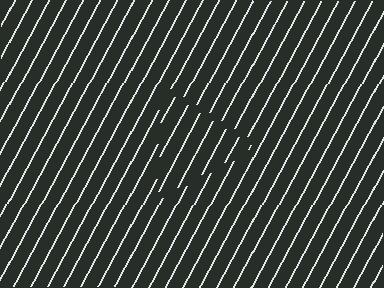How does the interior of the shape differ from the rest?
The interior of the shape contains the same grating, shifted by half a period — the contour is defined by the phase discontinuity where line-ends from the inner and outer gratings abut.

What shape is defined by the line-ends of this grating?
An illusory triangle. The interior of the shape contains the same grating, shifted by half a period — the contour is defined by the phase discontinuity where line-ends from the inner and outer gratings abut.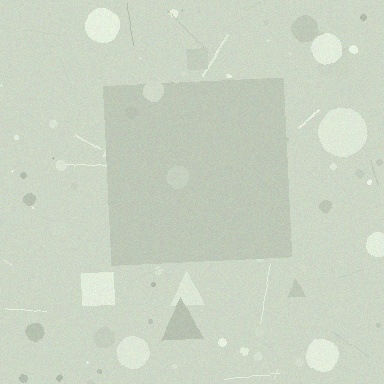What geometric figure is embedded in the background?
A square is embedded in the background.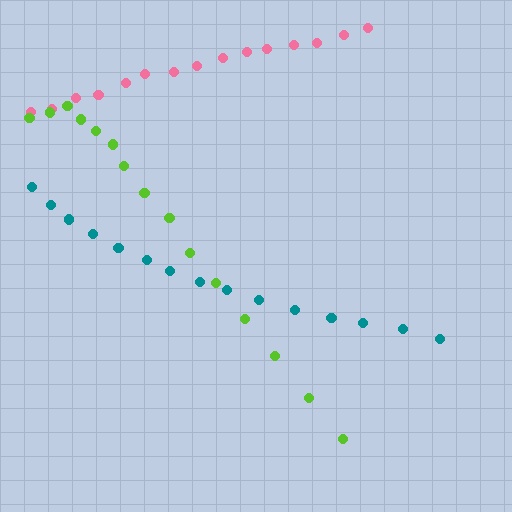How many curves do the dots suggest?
There are 3 distinct paths.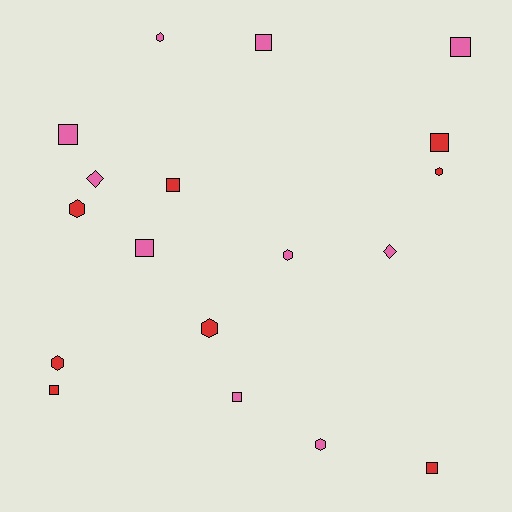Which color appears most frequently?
Pink, with 10 objects.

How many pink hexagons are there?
There are 3 pink hexagons.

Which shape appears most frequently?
Square, with 9 objects.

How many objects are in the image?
There are 18 objects.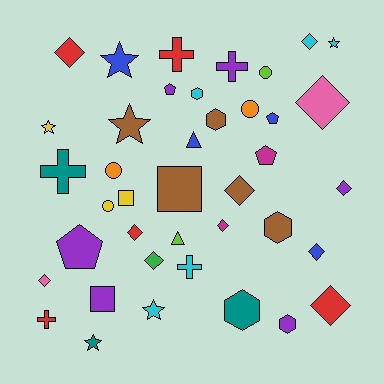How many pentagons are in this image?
There are 4 pentagons.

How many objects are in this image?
There are 40 objects.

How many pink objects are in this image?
There are 2 pink objects.